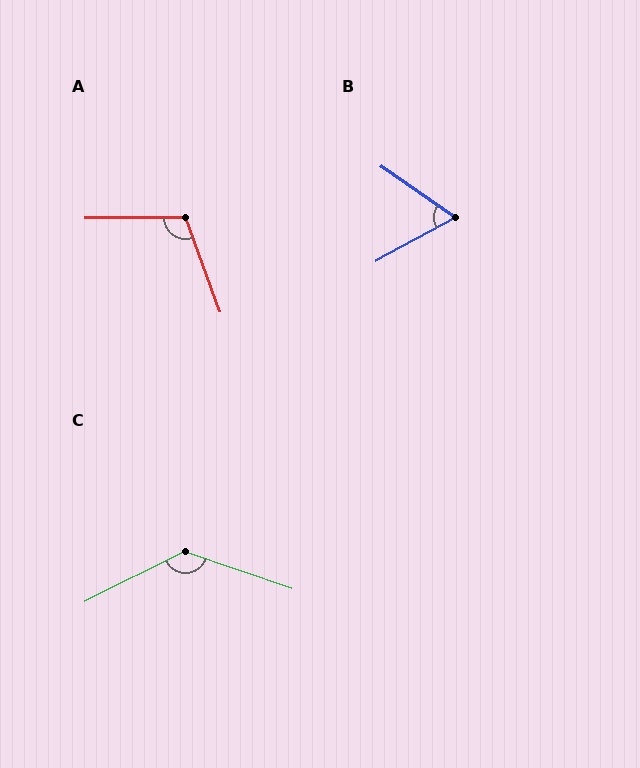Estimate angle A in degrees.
Approximately 110 degrees.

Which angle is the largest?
C, at approximately 134 degrees.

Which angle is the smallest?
B, at approximately 64 degrees.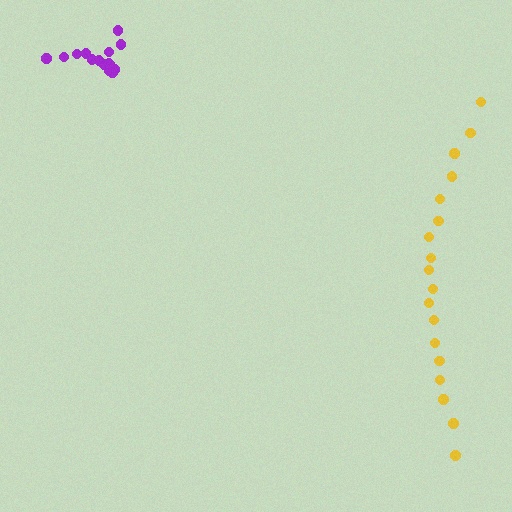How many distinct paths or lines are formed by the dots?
There are 2 distinct paths.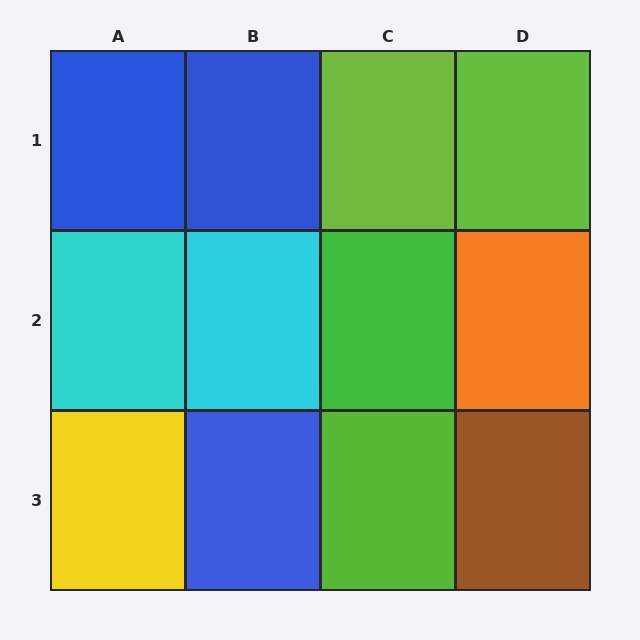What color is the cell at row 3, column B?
Blue.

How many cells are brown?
1 cell is brown.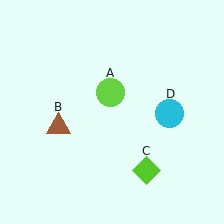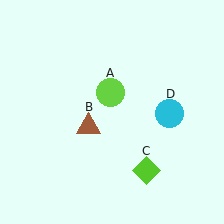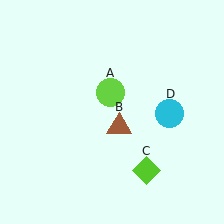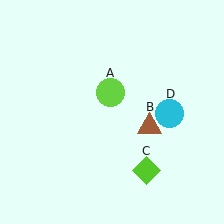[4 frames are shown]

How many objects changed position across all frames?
1 object changed position: brown triangle (object B).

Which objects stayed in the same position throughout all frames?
Lime circle (object A) and lime diamond (object C) and cyan circle (object D) remained stationary.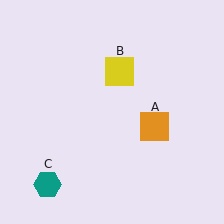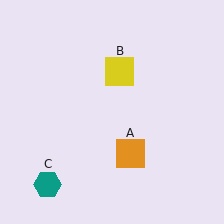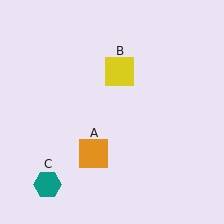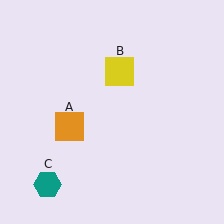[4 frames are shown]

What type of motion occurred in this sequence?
The orange square (object A) rotated clockwise around the center of the scene.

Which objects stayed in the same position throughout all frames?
Yellow square (object B) and teal hexagon (object C) remained stationary.